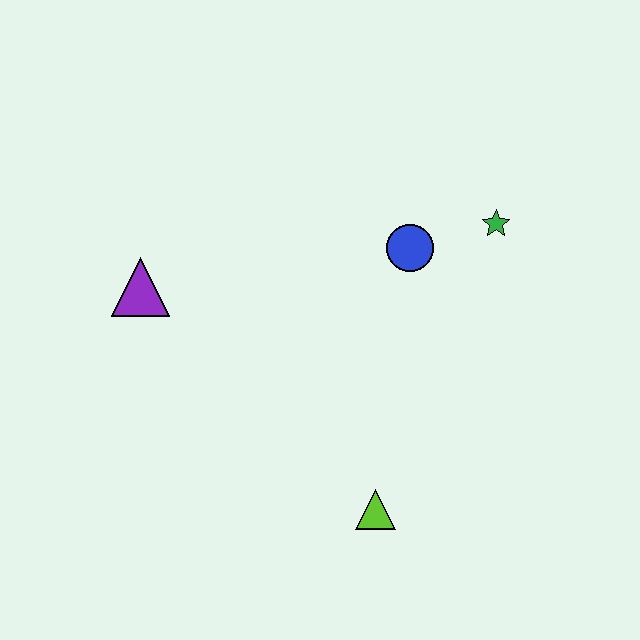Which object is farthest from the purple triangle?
The green star is farthest from the purple triangle.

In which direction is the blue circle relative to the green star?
The blue circle is to the left of the green star.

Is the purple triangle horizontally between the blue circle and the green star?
No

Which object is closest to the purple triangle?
The blue circle is closest to the purple triangle.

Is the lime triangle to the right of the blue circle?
No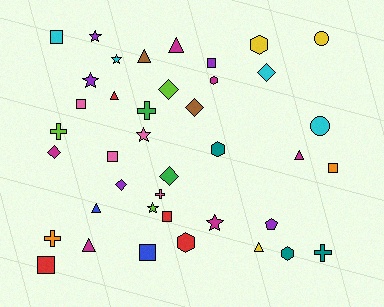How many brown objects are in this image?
There are 2 brown objects.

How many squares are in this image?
There are 8 squares.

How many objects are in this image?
There are 40 objects.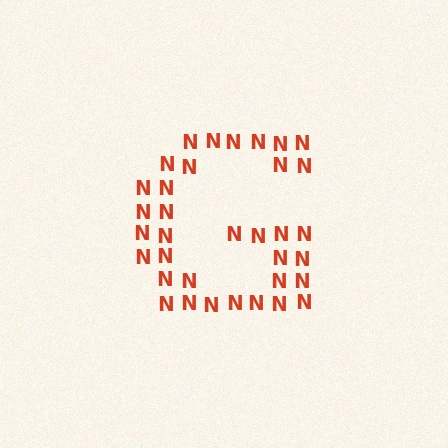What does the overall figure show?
The overall figure shows the letter G.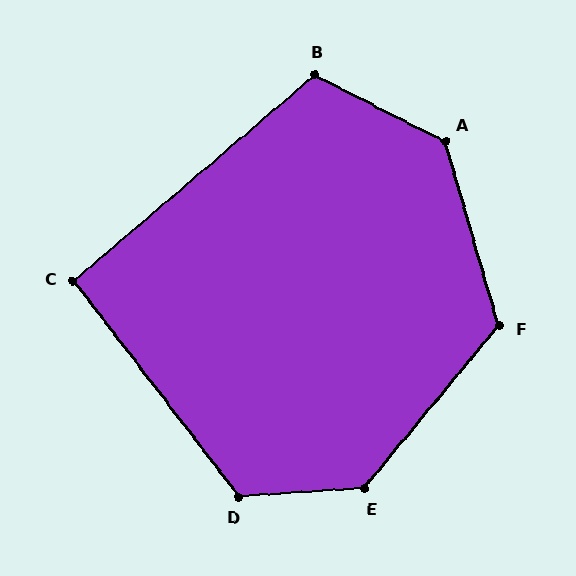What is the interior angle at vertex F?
Approximately 124 degrees (obtuse).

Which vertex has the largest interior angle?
A, at approximately 133 degrees.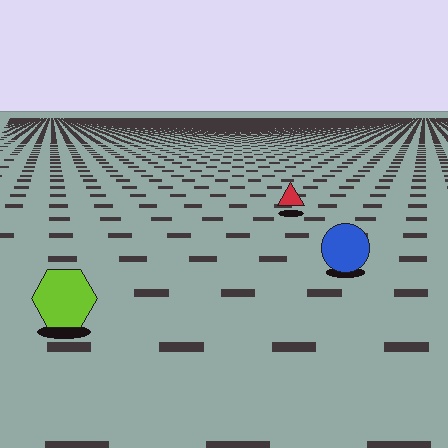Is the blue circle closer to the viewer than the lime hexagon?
No. The lime hexagon is closer — you can tell from the texture gradient: the ground texture is coarser near it.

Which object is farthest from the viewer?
The red triangle is farthest from the viewer. It appears smaller and the ground texture around it is denser.